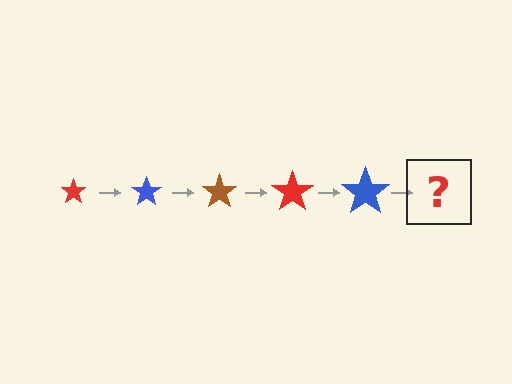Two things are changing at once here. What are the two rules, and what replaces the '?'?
The two rules are that the star grows larger each step and the color cycles through red, blue, and brown. The '?' should be a brown star, larger than the previous one.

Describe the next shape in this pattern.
It should be a brown star, larger than the previous one.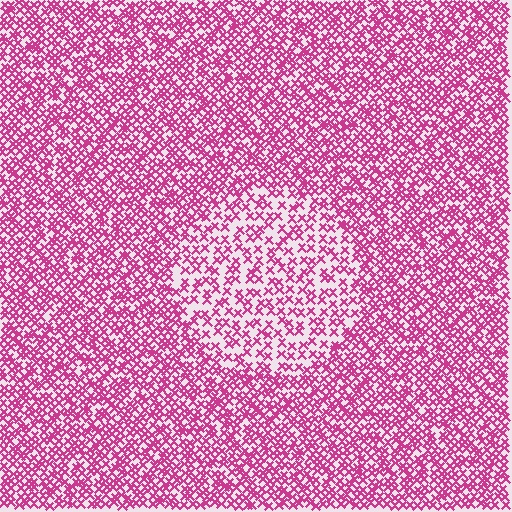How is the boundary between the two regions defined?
The boundary is defined by a change in element density (approximately 1.8x ratio). All elements are the same color, size, and shape.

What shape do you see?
I see a circle.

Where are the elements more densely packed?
The elements are more densely packed outside the circle boundary.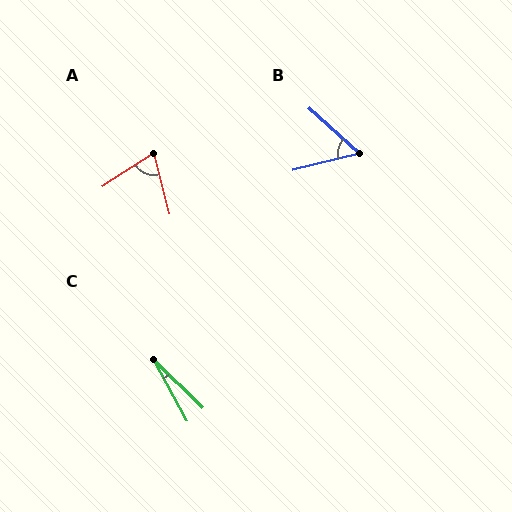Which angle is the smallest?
C, at approximately 17 degrees.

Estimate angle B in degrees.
Approximately 56 degrees.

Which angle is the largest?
A, at approximately 71 degrees.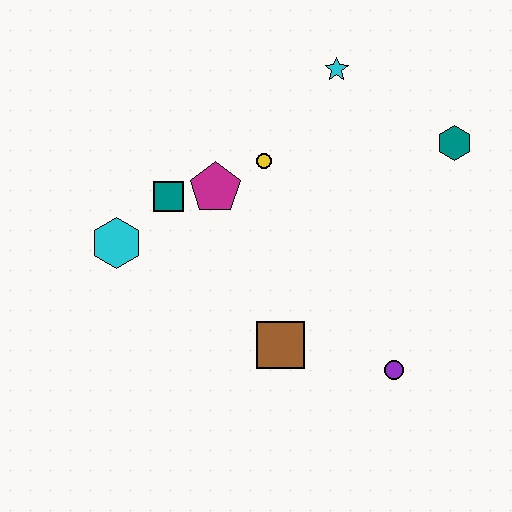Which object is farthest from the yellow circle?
The purple circle is farthest from the yellow circle.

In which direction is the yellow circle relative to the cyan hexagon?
The yellow circle is to the right of the cyan hexagon.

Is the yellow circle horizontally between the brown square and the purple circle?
No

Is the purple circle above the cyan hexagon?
No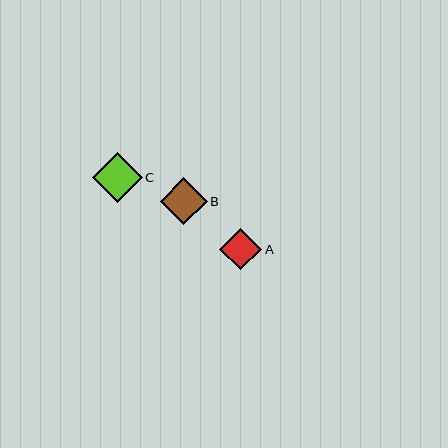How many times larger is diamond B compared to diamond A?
Diamond B is approximately 1.1 times the size of diamond A.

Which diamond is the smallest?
Diamond A is the smallest with a size of approximately 42 pixels.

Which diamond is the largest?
Diamond C is the largest with a size of approximately 50 pixels.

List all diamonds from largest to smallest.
From largest to smallest: C, B, A.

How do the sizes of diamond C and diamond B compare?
Diamond C and diamond B are approximately the same size.